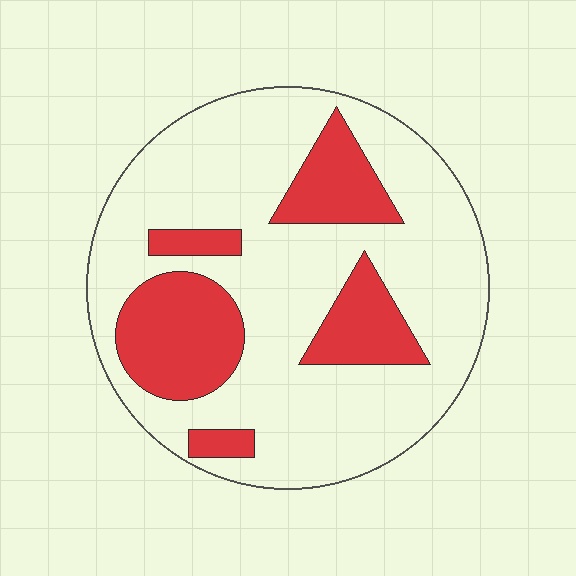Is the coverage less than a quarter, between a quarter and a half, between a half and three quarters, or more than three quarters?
Between a quarter and a half.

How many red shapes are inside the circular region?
5.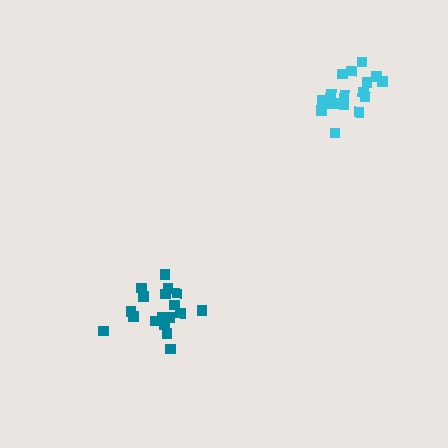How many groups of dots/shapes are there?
There are 2 groups.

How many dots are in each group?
Group 1: 18 dots, Group 2: 17 dots (35 total).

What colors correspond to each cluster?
The clusters are colored: teal, cyan.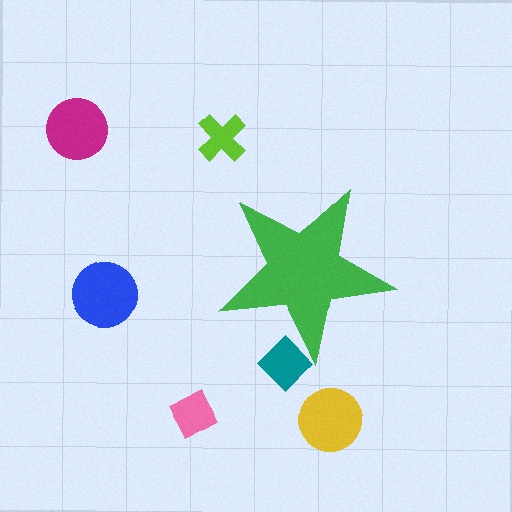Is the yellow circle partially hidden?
No, the yellow circle is fully visible.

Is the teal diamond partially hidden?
Yes, the teal diamond is partially hidden behind the green star.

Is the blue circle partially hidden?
No, the blue circle is fully visible.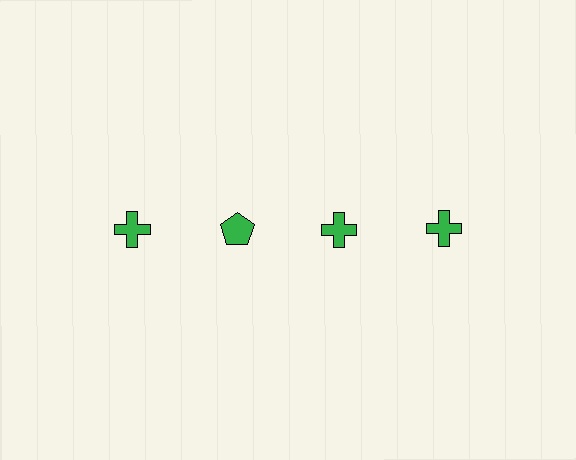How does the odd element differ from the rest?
It has a different shape: pentagon instead of cross.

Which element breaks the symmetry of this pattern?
The green pentagon in the top row, second from left column breaks the symmetry. All other shapes are green crosses.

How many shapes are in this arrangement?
There are 4 shapes arranged in a grid pattern.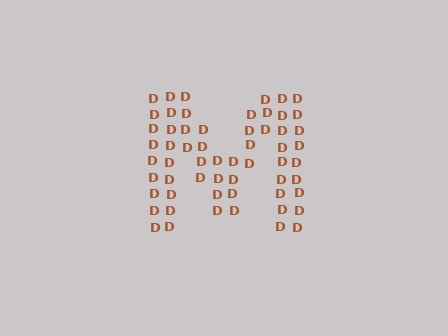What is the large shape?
The large shape is the letter M.